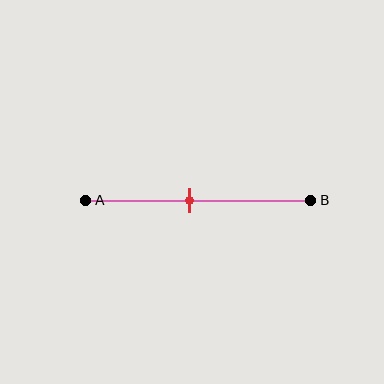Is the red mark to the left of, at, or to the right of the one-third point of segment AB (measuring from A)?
The red mark is to the right of the one-third point of segment AB.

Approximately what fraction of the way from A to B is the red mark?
The red mark is approximately 45% of the way from A to B.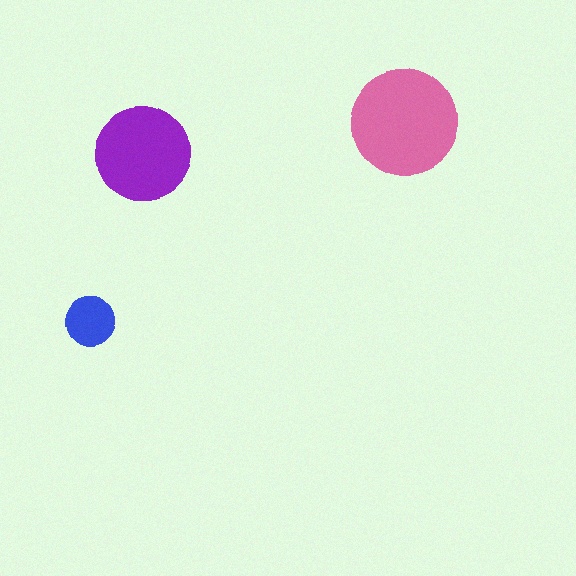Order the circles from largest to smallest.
the pink one, the purple one, the blue one.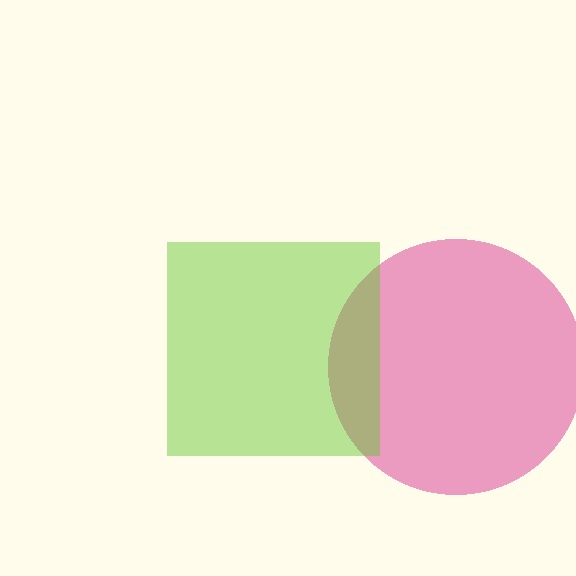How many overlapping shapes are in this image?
There are 2 overlapping shapes in the image.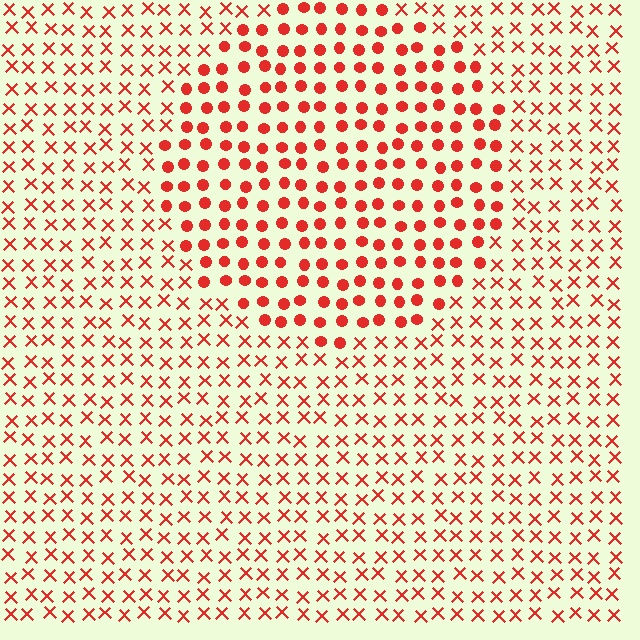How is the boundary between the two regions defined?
The boundary is defined by a change in element shape: circles inside vs. X marks outside. All elements share the same color and spacing.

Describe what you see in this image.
The image is filled with small red elements arranged in a uniform grid. A circle-shaped region contains circles, while the surrounding area contains X marks. The boundary is defined purely by the change in element shape.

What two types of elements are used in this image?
The image uses circles inside the circle region and X marks outside it.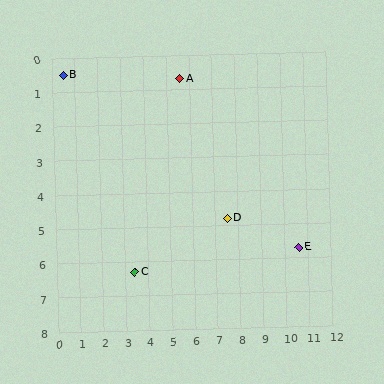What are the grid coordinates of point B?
Point B is at approximately (0.5, 0.5).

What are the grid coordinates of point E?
Point E is at approximately (10.6, 5.7).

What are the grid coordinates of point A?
Point A is at approximately (5.6, 0.7).